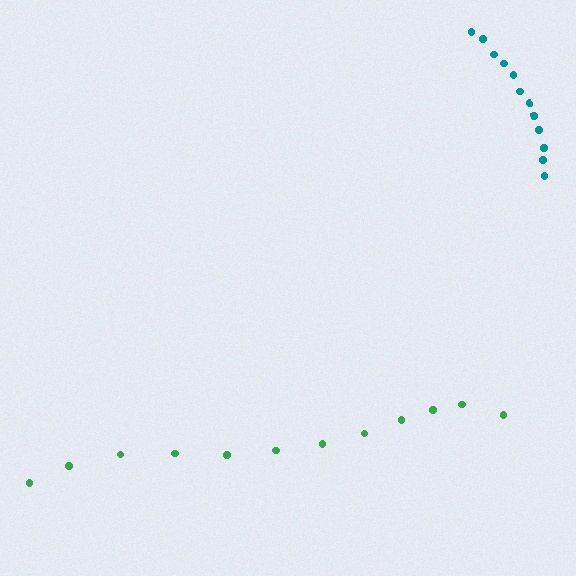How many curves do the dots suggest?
There are 2 distinct paths.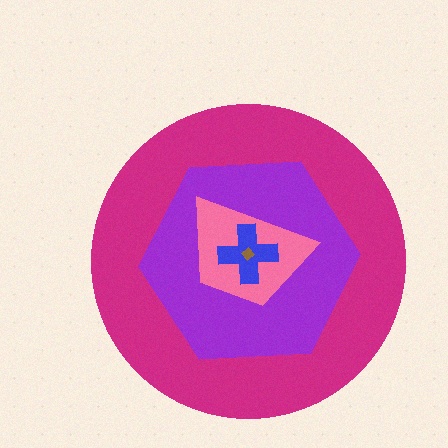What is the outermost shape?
The magenta circle.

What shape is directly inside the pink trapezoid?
The blue cross.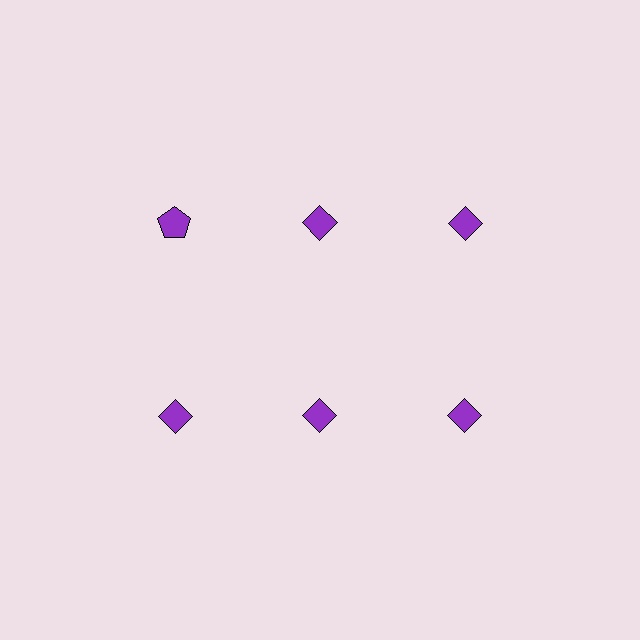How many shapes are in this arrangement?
There are 6 shapes arranged in a grid pattern.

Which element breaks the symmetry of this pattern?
The purple pentagon in the top row, leftmost column breaks the symmetry. All other shapes are purple diamonds.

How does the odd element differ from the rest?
It has a different shape: pentagon instead of diamond.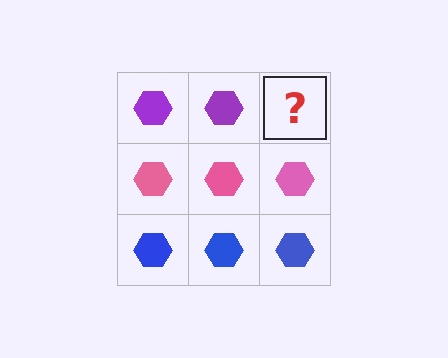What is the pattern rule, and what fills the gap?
The rule is that each row has a consistent color. The gap should be filled with a purple hexagon.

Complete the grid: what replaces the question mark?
The question mark should be replaced with a purple hexagon.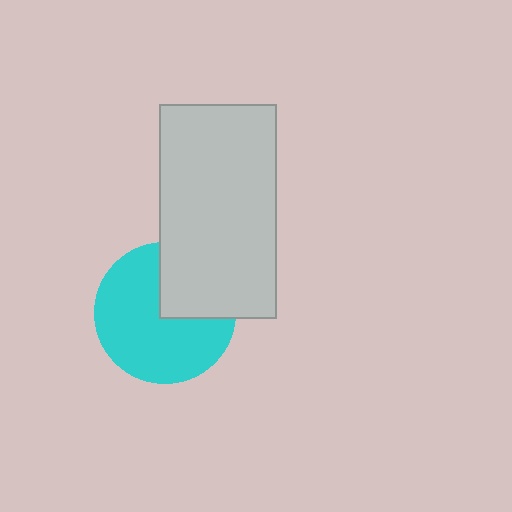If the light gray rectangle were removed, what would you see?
You would see the complete cyan circle.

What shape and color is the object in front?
The object in front is a light gray rectangle.